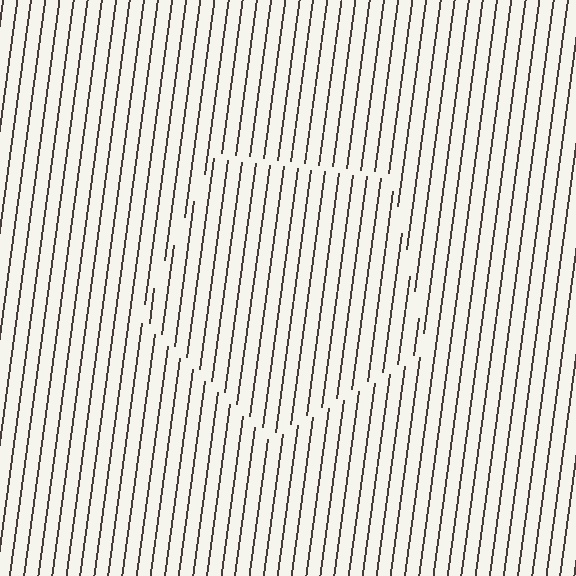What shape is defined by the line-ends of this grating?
An illusory pentagon. The interior of the shape contains the same grating, shifted by half a period — the contour is defined by the phase discontinuity where line-ends from the inner and outer gratings abut.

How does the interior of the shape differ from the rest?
The interior of the shape contains the same grating, shifted by half a period — the contour is defined by the phase discontinuity where line-ends from the inner and outer gratings abut.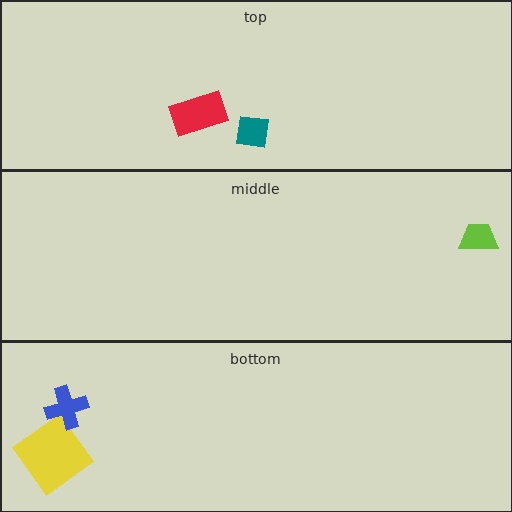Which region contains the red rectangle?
The top region.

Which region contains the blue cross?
The bottom region.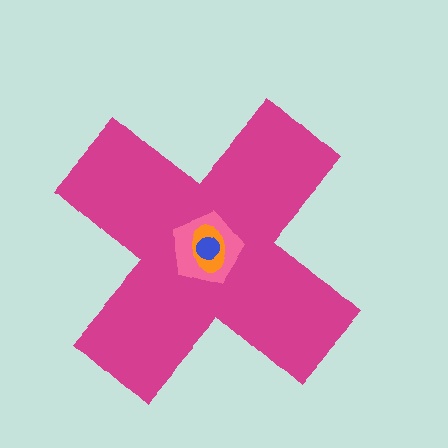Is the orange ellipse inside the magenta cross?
Yes.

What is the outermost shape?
The magenta cross.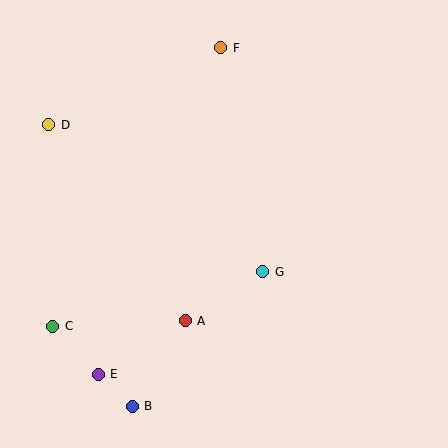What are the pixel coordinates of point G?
Point G is at (263, 272).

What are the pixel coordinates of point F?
Point F is at (221, 48).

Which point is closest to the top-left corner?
Point D is closest to the top-left corner.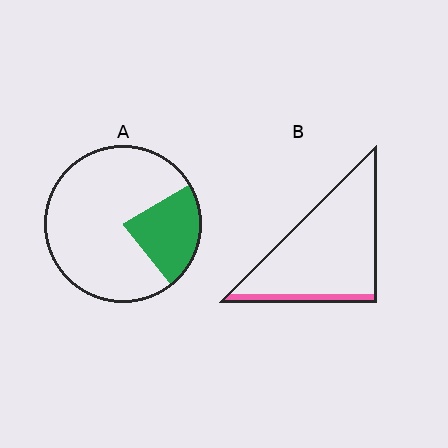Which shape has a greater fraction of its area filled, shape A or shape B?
Shape A.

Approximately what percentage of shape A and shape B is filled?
A is approximately 25% and B is approximately 10%.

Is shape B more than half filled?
No.